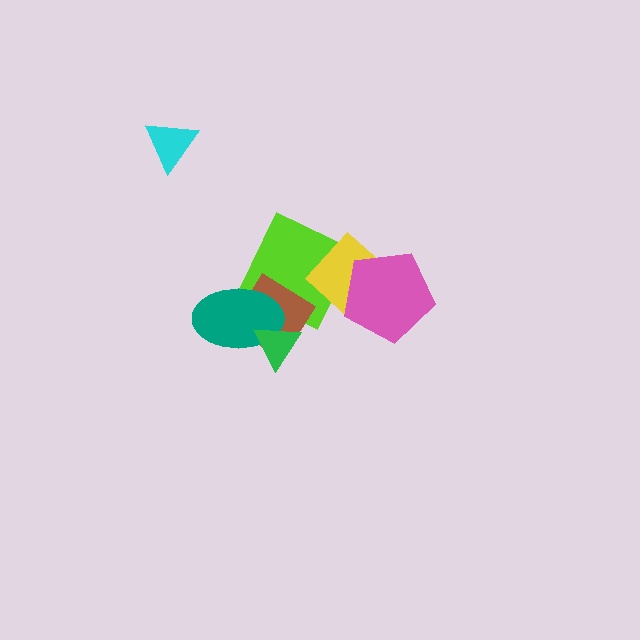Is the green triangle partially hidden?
No, no other shape covers it.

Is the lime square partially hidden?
Yes, it is partially covered by another shape.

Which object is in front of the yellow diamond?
The pink pentagon is in front of the yellow diamond.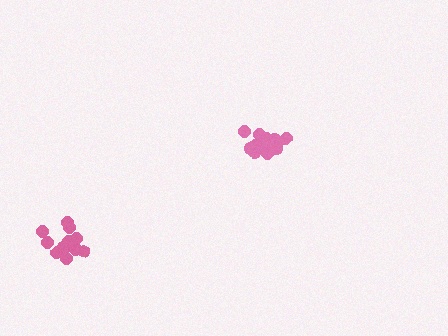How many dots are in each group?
Group 1: 16 dots, Group 2: 13 dots (29 total).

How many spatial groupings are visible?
There are 2 spatial groupings.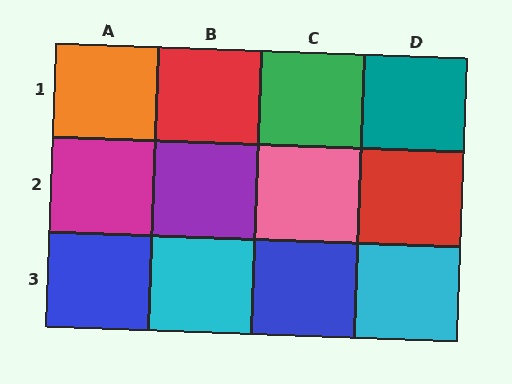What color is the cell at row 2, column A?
Magenta.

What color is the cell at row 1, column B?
Red.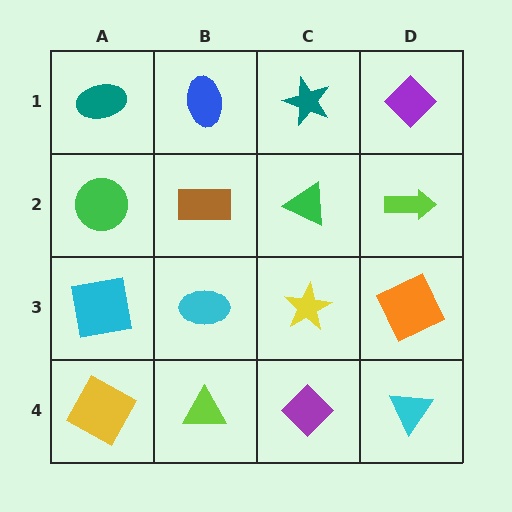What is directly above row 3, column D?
A lime arrow.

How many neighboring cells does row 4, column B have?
3.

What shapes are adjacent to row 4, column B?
A cyan ellipse (row 3, column B), a yellow square (row 4, column A), a purple diamond (row 4, column C).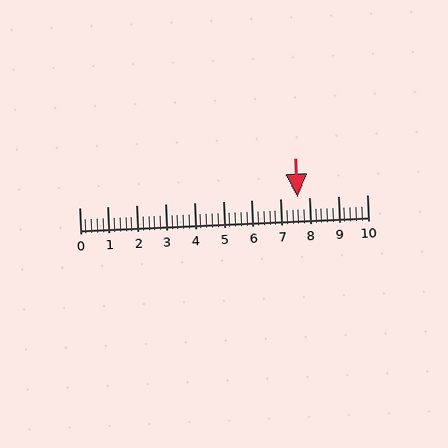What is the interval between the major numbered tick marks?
The major tick marks are spaced 1 units apart.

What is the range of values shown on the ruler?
The ruler shows values from 0 to 10.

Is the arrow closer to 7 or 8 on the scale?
The arrow is closer to 8.